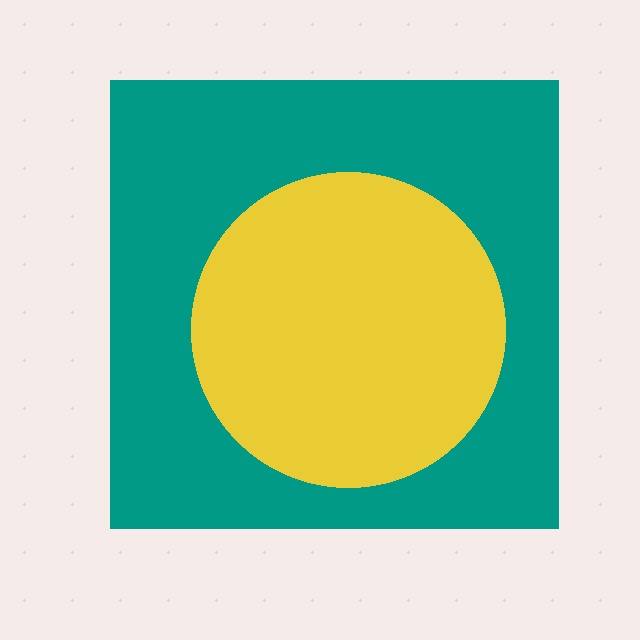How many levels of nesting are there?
2.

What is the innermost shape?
The yellow circle.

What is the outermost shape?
The teal square.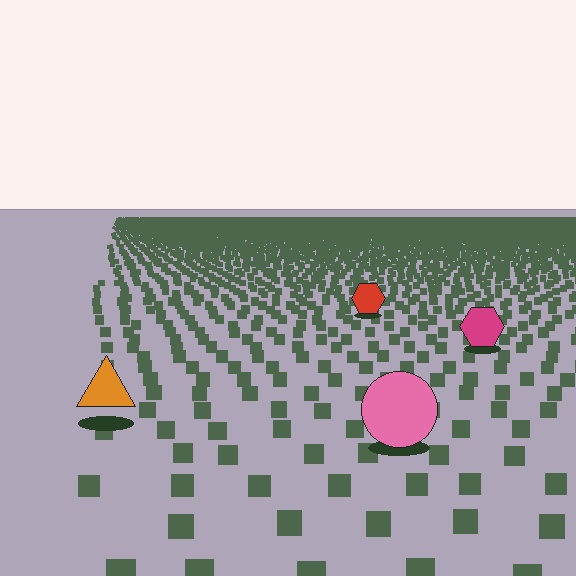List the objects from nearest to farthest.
From nearest to farthest: the pink circle, the orange triangle, the magenta hexagon, the red hexagon.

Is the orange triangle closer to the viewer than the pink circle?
No. The pink circle is closer — you can tell from the texture gradient: the ground texture is coarser near it.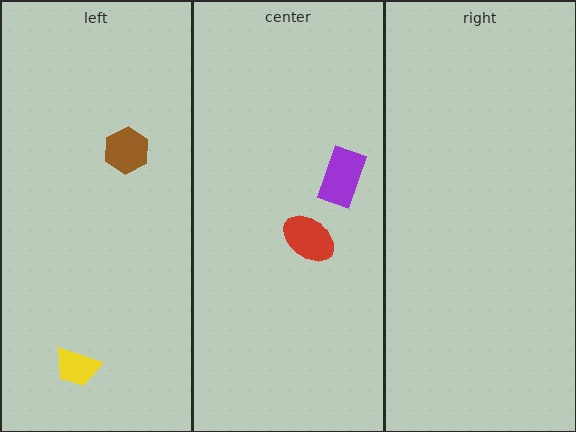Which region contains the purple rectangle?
The center region.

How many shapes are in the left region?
2.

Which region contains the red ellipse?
The center region.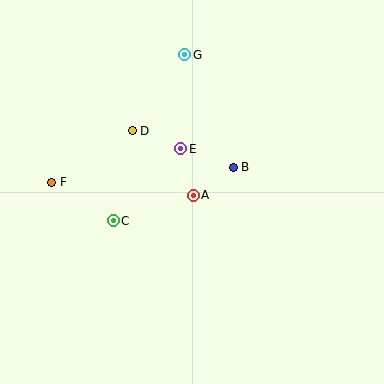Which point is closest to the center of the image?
Point A at (193, 195) is closest to the center.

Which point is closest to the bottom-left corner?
Point C is closest to the bottom-left corner.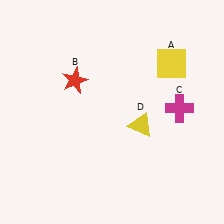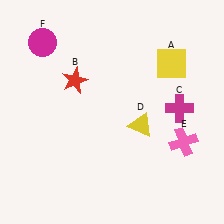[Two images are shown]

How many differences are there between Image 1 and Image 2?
There are 2 differences between the two images.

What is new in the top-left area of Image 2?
A magenta circle (F) was added in the top-left area of Image 2.